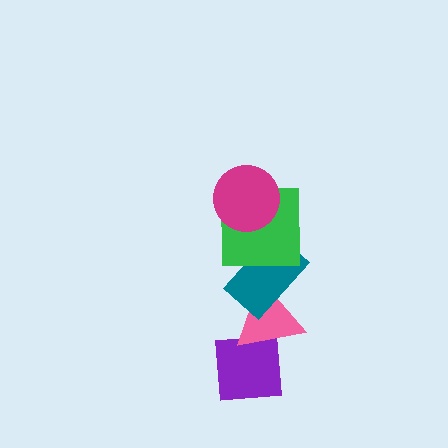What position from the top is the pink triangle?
The pink triangle is 4th from the top.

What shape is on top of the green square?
The magenta circle is on top of the green square.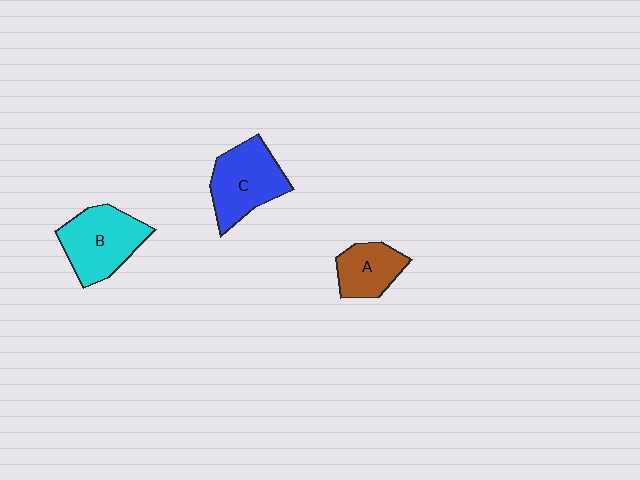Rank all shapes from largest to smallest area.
From largest to smallest: B (cyan), C (blue), A (brown).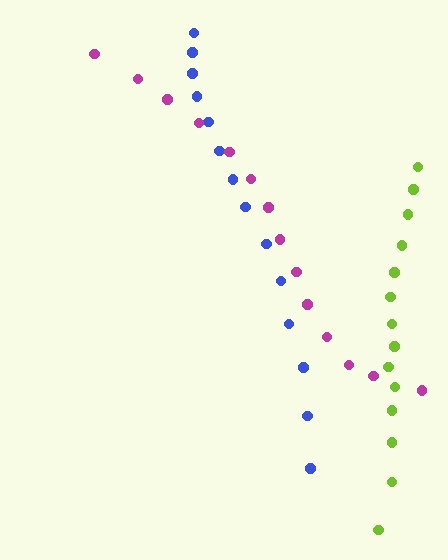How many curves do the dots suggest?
There are 3 distinct paths.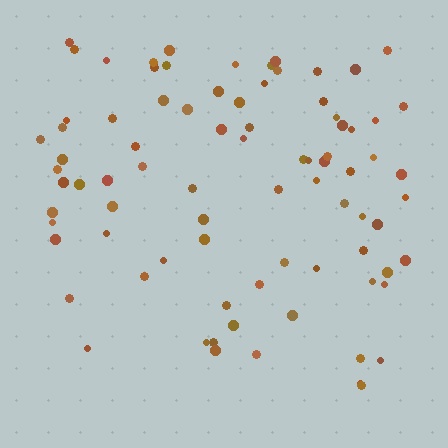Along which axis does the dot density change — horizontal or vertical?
Vertical.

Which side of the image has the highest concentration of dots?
The top.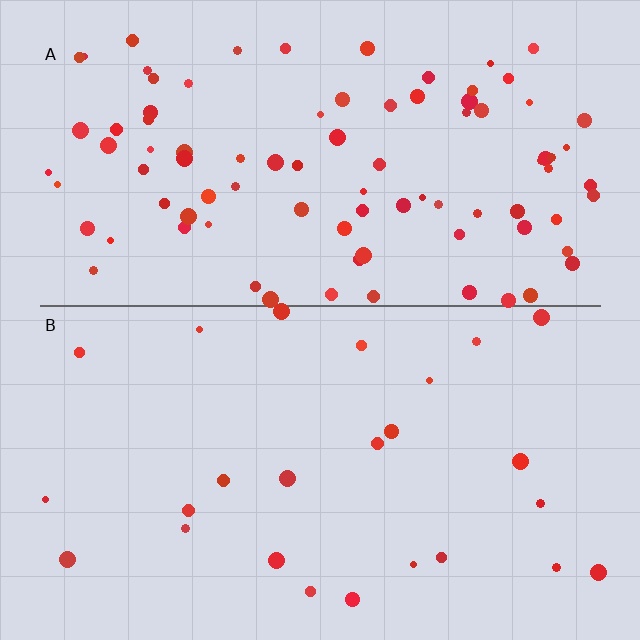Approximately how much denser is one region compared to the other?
Approximately 3.7× — region A over region B.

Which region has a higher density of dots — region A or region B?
A (the top).